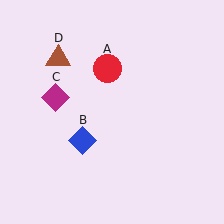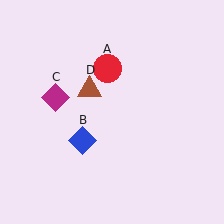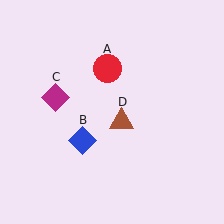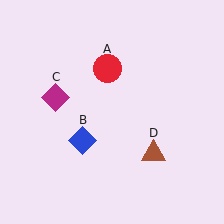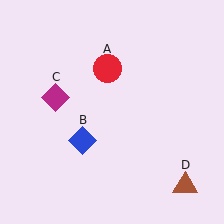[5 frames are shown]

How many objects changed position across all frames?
1 object changed position: brown triangle (object D).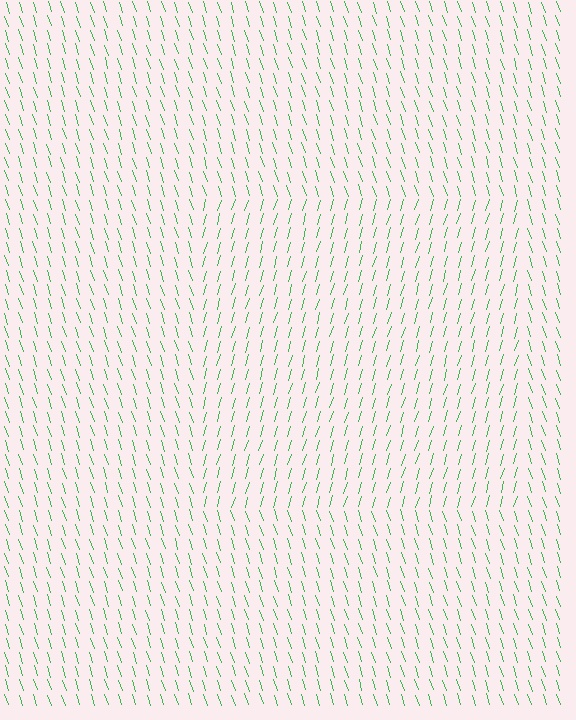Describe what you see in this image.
The image is filled with small green line segments. A rectangle region in the image has lines oriented differently from the surrounding lines, creating a visible texture boundary.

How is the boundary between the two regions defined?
The boundary is defined purely by a change in line orientation (approximately 34 degrees difference). All lines are the same color and thickness.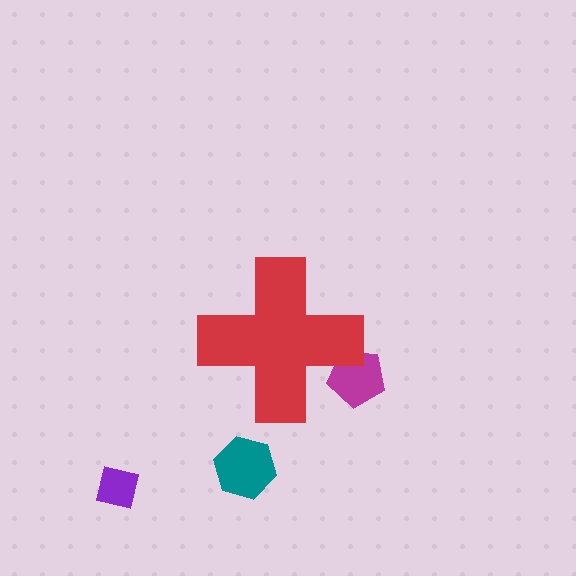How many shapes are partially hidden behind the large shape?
1 shape is partially hidden.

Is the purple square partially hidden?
No, the purple square is fully visible.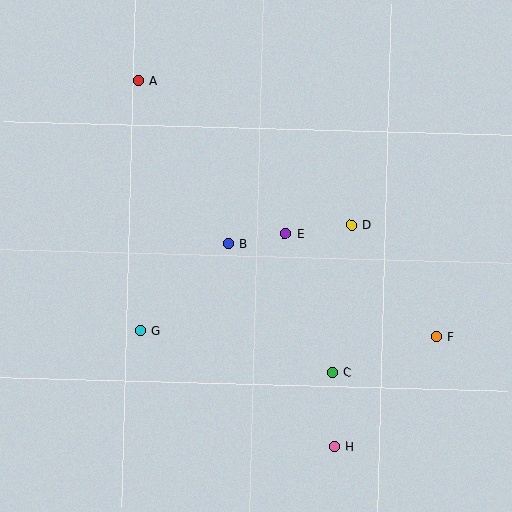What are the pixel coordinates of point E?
Point E is at (285, 233).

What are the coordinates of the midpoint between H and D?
The midpoint between H and D is at (343, 336).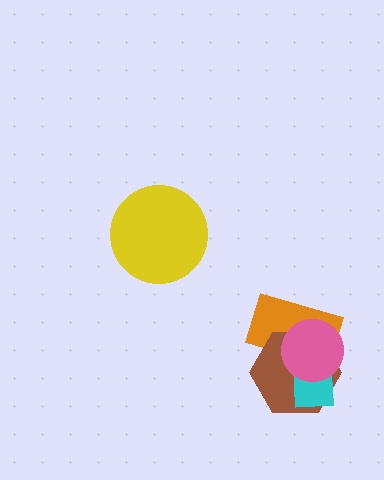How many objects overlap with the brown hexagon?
3 objects overlap with the brown hexagon.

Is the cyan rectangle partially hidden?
Yes, it is partially covered by another shape.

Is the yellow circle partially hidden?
No, no other shape covers it.